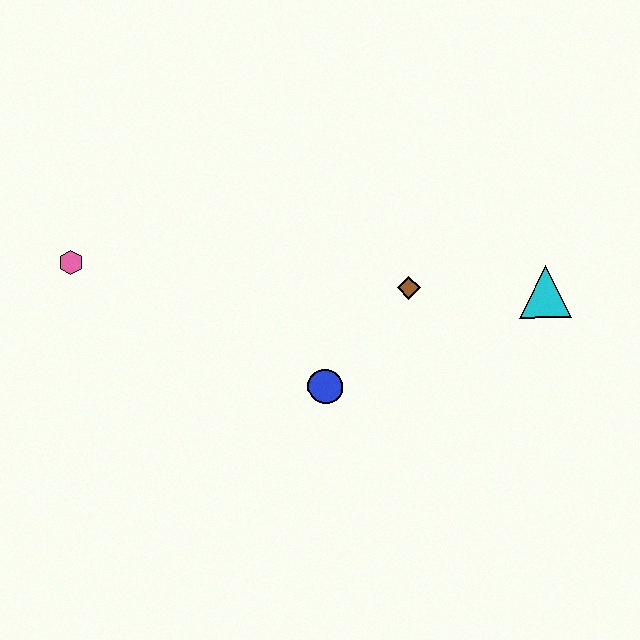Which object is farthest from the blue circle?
The pink hexagon is farthest from the blue circle.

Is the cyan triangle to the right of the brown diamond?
Yes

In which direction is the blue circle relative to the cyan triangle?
The blue circle is to the left of the cyan triangle.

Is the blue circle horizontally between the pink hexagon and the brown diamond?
Yes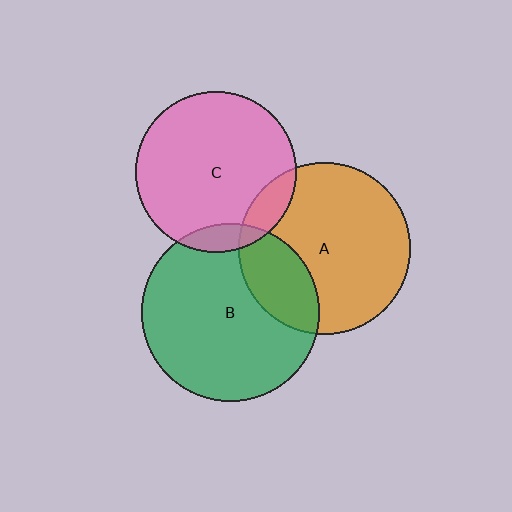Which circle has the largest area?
Circle B (green).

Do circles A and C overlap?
Yes.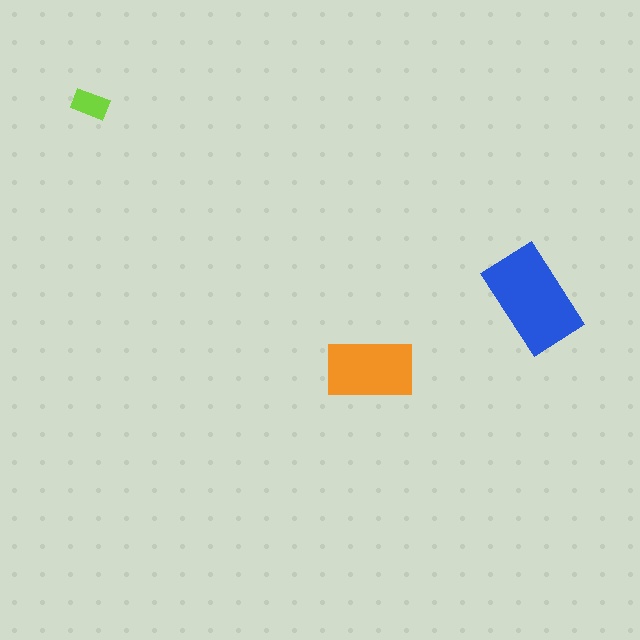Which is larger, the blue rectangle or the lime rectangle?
The blue one.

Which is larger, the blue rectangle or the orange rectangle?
The blue one.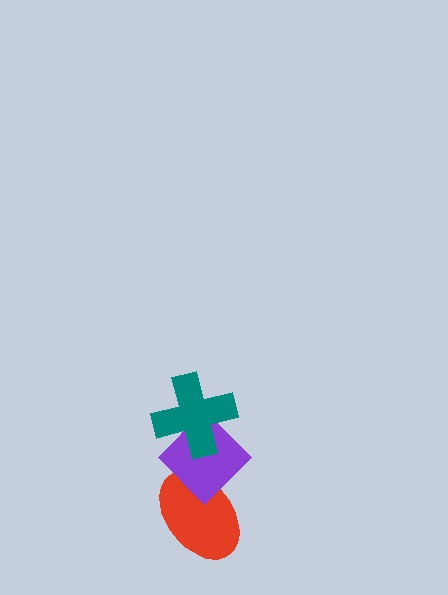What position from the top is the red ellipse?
The red ellipse is 3rd from the top.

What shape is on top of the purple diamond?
The teal cross is on top of the purple diamond.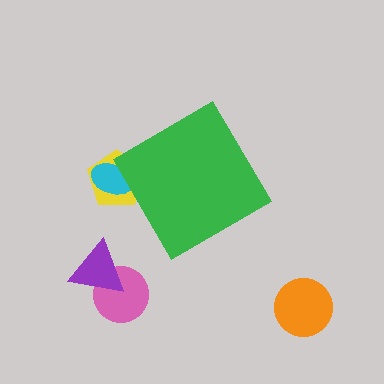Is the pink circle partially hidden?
No, the pink circle is fully visible.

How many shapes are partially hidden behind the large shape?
2 shapes are partially hidden.